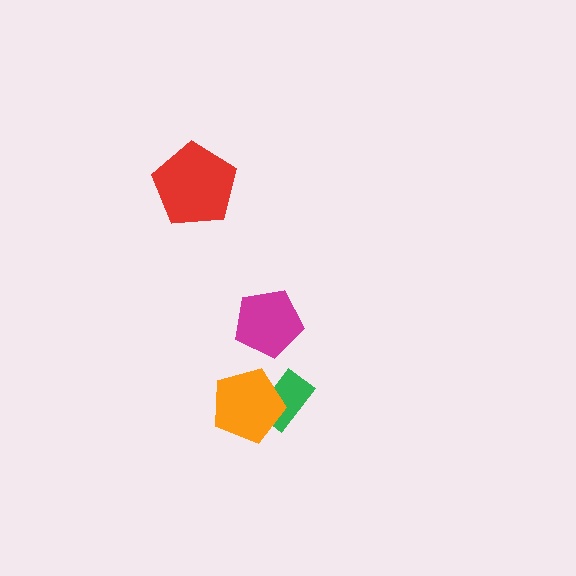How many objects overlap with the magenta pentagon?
0 objects overlap with the magenta pentagon.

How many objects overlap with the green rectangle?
1 object overlaps with the green rectangle.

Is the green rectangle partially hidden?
Yes, it is partially covered by another shape.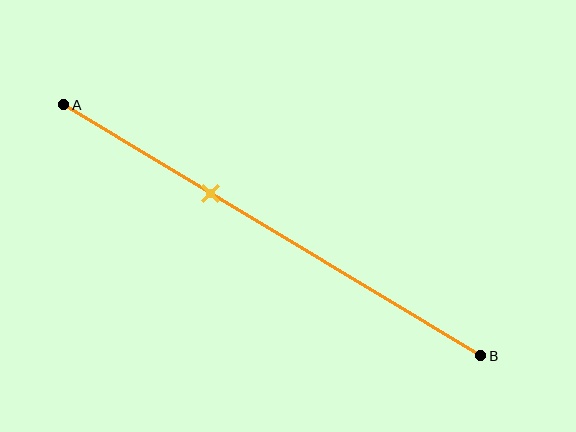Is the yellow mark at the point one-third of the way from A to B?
Yes, the mark is approximately at the one-third point.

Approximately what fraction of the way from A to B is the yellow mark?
The yellow mark is approximately 35% of the way from A to B.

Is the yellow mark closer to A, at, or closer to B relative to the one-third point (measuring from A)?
The yellow mark is approximately at the one-third point of segment AB.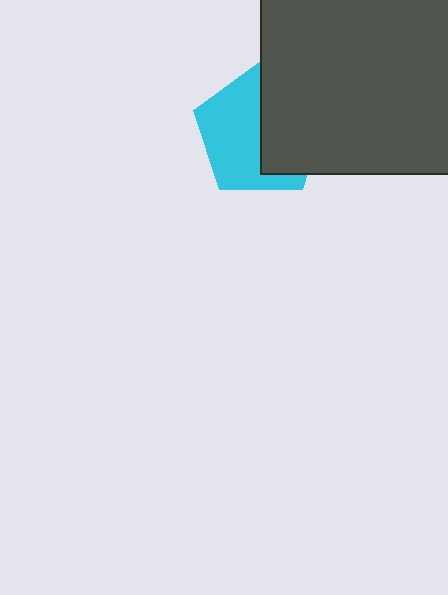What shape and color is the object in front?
The object in front is a dark gray rectangle.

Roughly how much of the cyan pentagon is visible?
About half of it is visible (roughly 54%).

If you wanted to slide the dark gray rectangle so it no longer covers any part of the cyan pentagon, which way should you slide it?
Slide it right — that is the most direct way to separate the two shapes.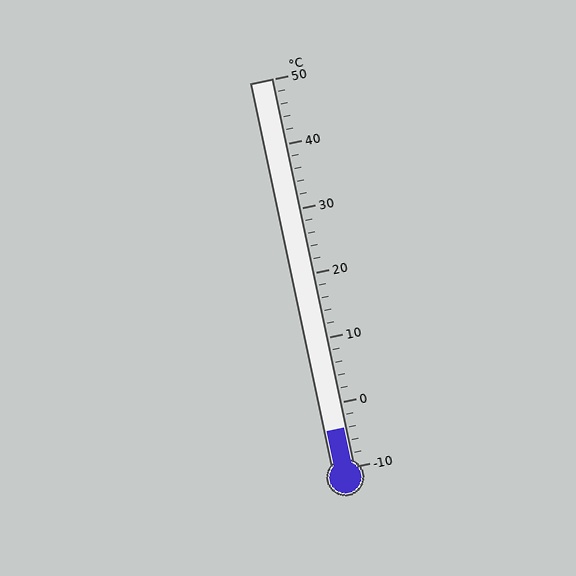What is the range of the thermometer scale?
The thermometer scale ranges from -10°C to 50°C.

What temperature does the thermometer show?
The thermometer shows approximately -4°C.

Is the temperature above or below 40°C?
The temperature is below 40°C.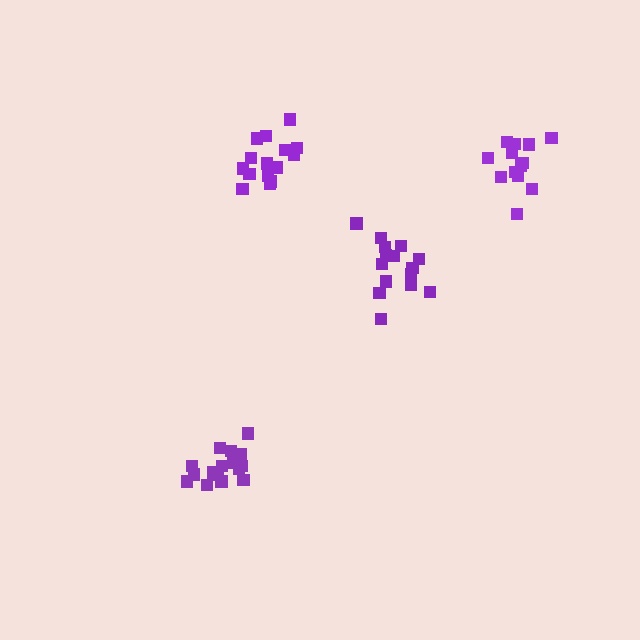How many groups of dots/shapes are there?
There are 4 groups.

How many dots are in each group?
Group 1: 13 dots, Group 2: 15 dots, Group 3: 17 dots, Group 4: 15 dots (60 total).